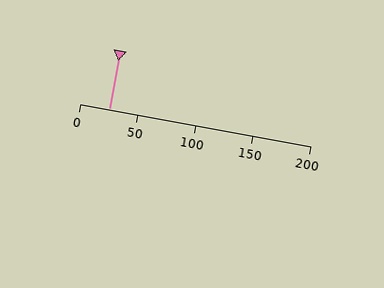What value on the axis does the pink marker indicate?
The marker indicates approximately 25.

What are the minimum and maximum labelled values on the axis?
The axis runs from 0 to 200.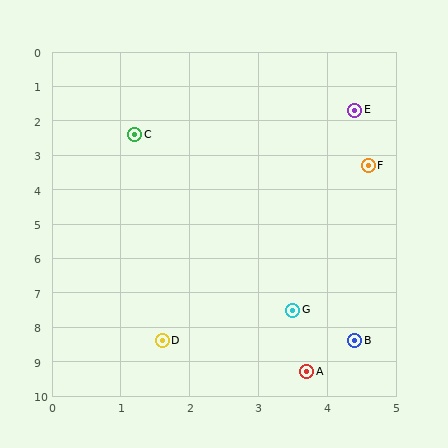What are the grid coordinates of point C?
Point C is at approximately (1.2, 2.4).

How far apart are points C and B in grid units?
Points C and B are about 6.8 grid units apart.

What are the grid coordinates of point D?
Point D is at approximately (1.6, 8.4).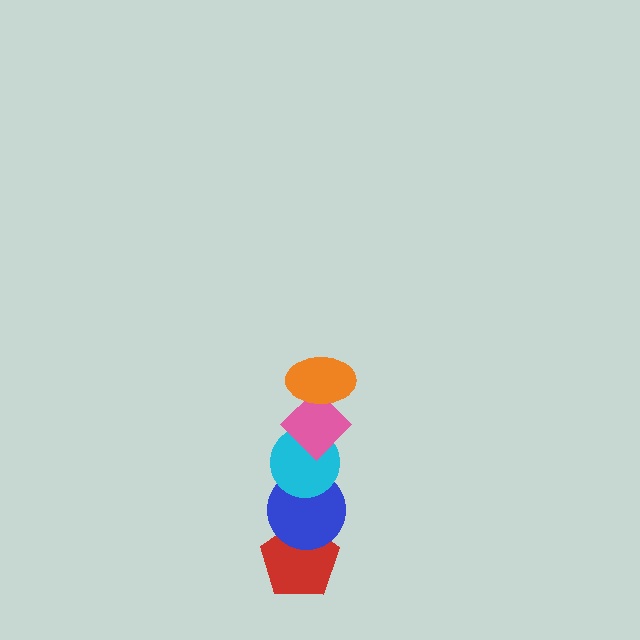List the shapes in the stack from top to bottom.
From top to bottom: the orange ellipse, the pink diamond, the cyan circle, the blue circle, the red pentagon.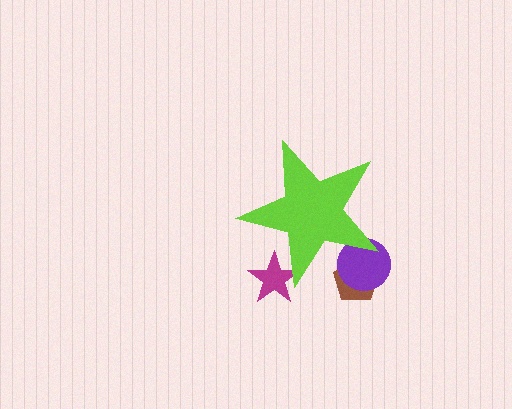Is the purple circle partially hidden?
Yes, the purple circle is partially hidden behind the lime star.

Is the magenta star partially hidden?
Yes, the magenta star is partially hidden behind the lime star.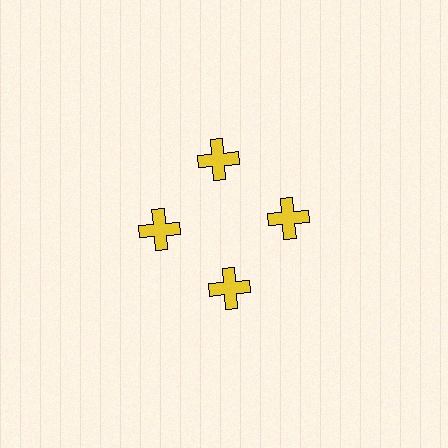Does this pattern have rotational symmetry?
Yes, this pattern has 4-fold rotational symmetry. It looks the same after rotating 90 degrees around the center.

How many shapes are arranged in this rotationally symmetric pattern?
There are 4 shapes, arranged in 4 groups of 1.